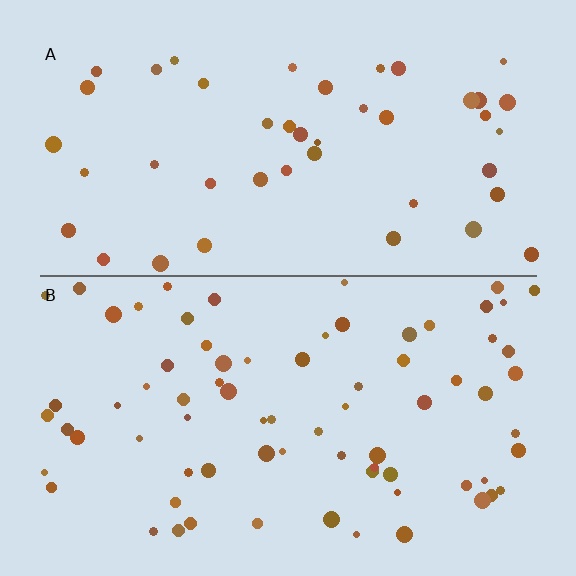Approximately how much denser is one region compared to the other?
Approximately 1.7× — region B over region A.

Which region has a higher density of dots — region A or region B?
B (the bottom).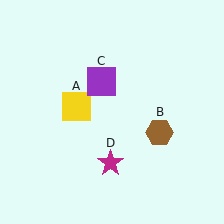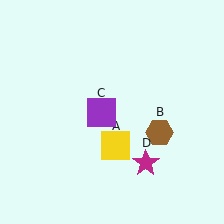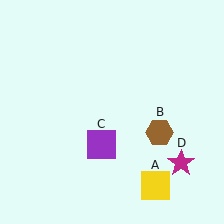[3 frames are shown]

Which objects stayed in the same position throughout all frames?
Brown hexagon (object B) remained stationary.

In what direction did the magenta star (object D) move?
The magenta star (object D) moved right.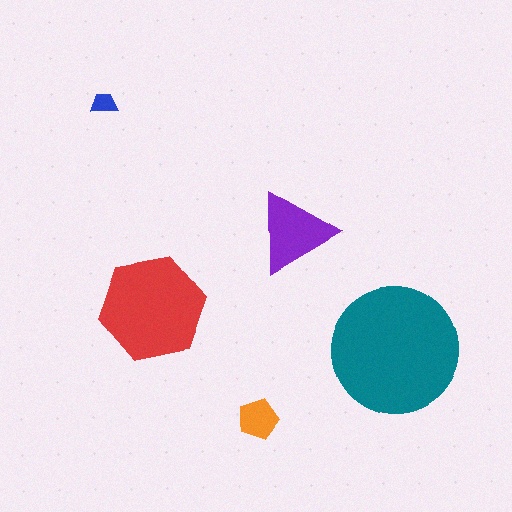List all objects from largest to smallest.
The teal circle, the red hexagon, the purple triangle, the orange pentagon, the blue trapezoid.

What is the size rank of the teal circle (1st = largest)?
1st.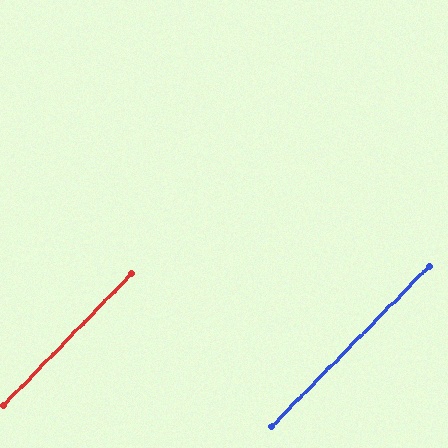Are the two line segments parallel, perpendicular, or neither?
Parallel — their directions differ by only 0.3°.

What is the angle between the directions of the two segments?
Approximately 0 degrees.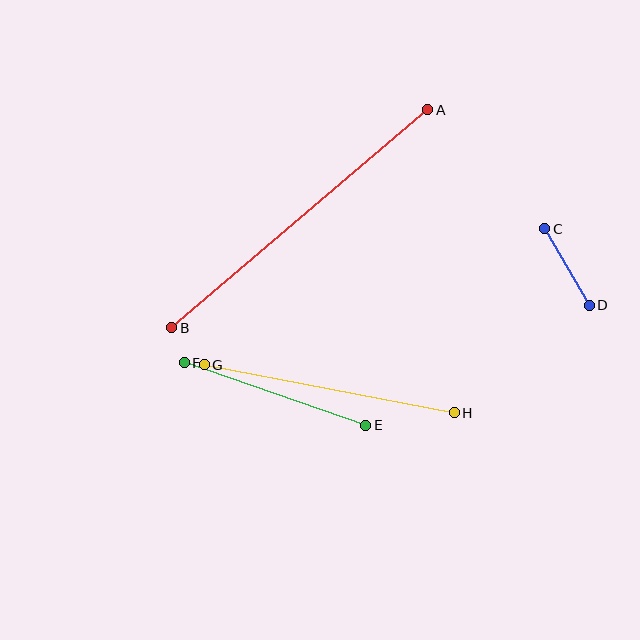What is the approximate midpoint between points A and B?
The midpoint is at approximately (300, 219) pixels.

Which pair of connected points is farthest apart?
Points A and B are farthest apart.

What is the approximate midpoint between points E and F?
The midpoint is at approximately (275, 394) pixels.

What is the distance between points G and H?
The distance is approximately 255 pixels.